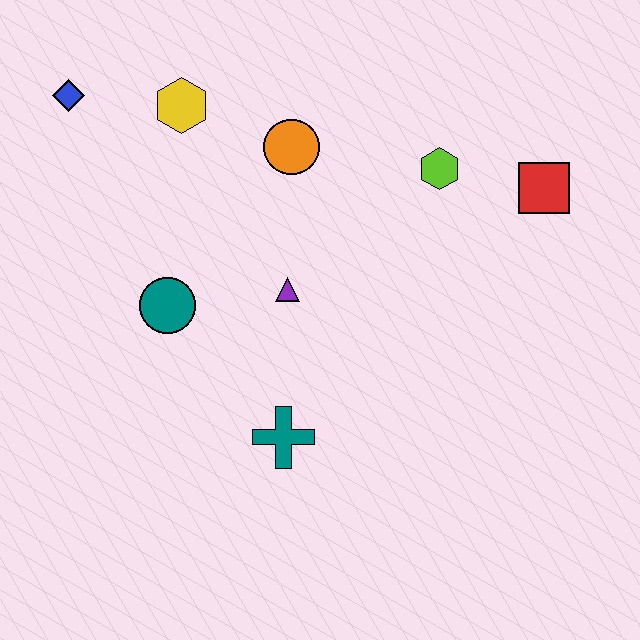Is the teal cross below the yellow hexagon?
Yes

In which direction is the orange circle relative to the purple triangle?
The orange circle is above the purple triangle.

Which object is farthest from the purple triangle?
The blue diamond is farthest from the purple triangle.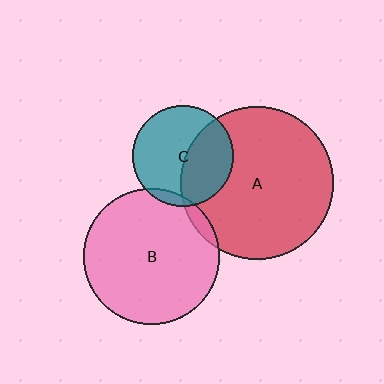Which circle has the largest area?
Circle A (red).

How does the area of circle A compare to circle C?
Approximately 2.3 times.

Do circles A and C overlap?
Yes.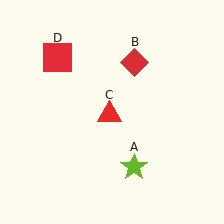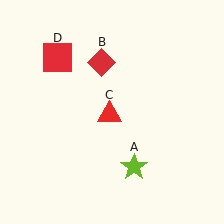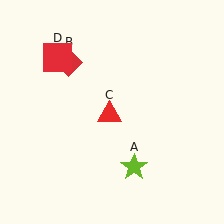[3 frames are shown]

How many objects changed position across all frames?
1 object changed position: red diamond (object B).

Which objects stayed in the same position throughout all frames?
Lime star (object A) and red triangle (object C) and red square (object D) remained stationary.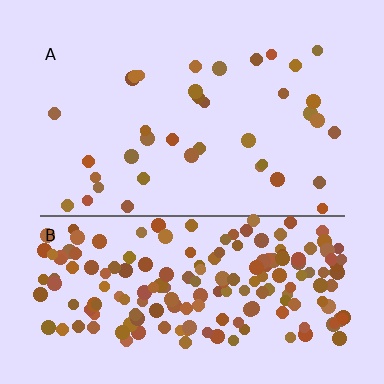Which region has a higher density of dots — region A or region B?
B (the bottom).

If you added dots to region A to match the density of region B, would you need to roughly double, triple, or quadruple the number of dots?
Approximately quadruple.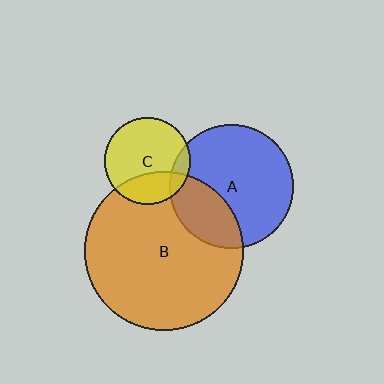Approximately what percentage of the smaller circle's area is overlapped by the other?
Approximately 10%.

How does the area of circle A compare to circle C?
Approximately 2.1 times.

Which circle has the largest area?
Circle B (orange).